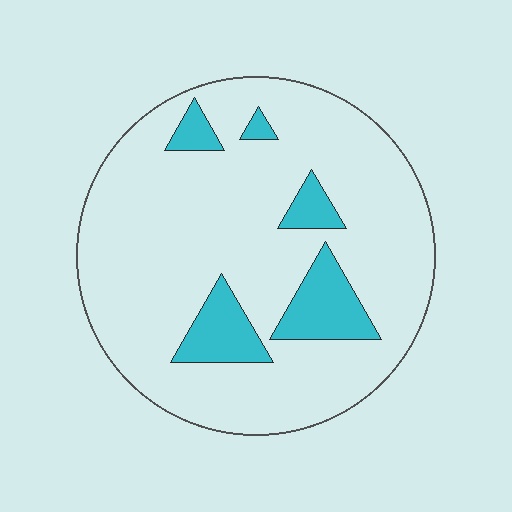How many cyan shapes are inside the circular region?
5.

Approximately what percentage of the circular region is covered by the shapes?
Approximately 15%.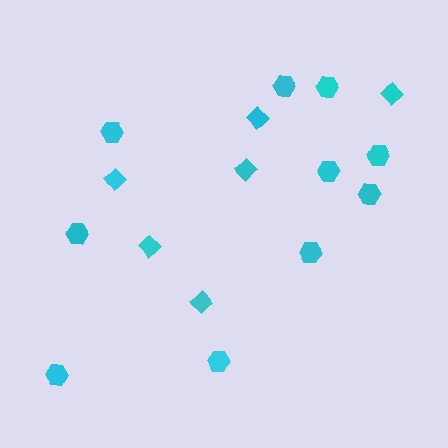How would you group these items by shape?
There are 2 groups: one group of diamonds (6) and one group of hexagons (10).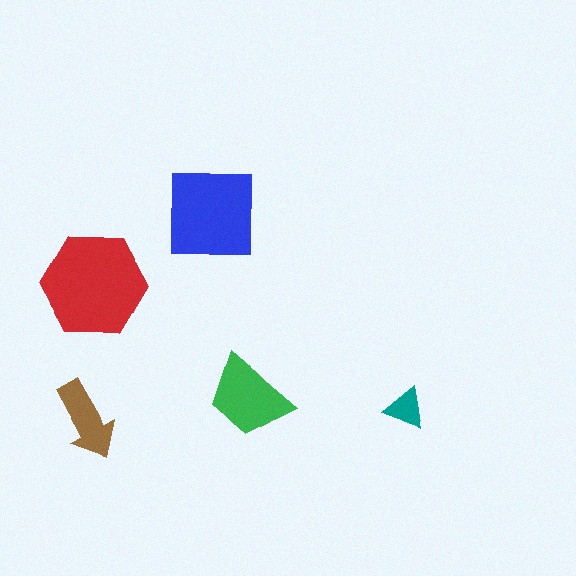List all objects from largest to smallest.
The red hexagon, the blue square, the green trapezoid, the brown arrow, the teal triangle.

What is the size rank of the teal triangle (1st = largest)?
5th.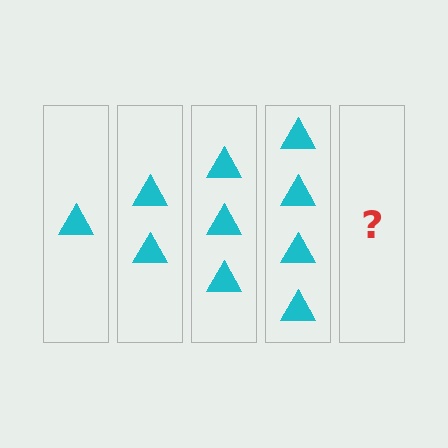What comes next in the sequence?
The next element should be 5 triangles.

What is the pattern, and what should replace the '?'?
The pattern is that each step adds one more triangle. The '?' should be 5 triangles.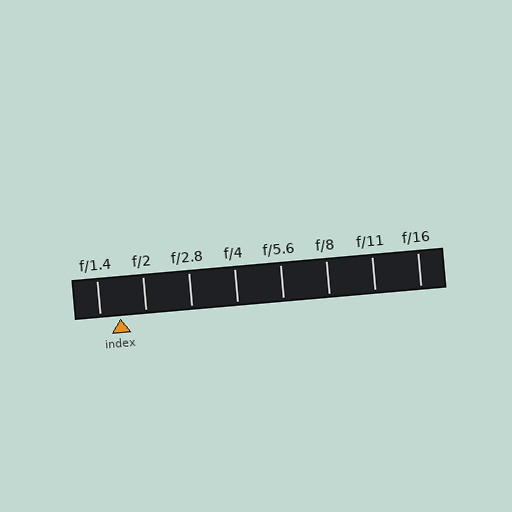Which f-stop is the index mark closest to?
The index mark is closest to f/1.4.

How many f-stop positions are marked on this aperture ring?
There are 8 f-stop positions marked.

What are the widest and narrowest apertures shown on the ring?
The widest aperture shown is f/1.4 and the narrowest is f/16.